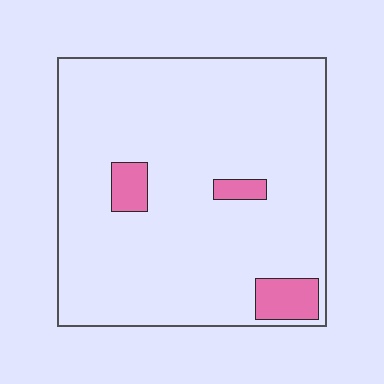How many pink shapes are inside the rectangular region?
3.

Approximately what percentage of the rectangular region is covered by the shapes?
Approximately 10%.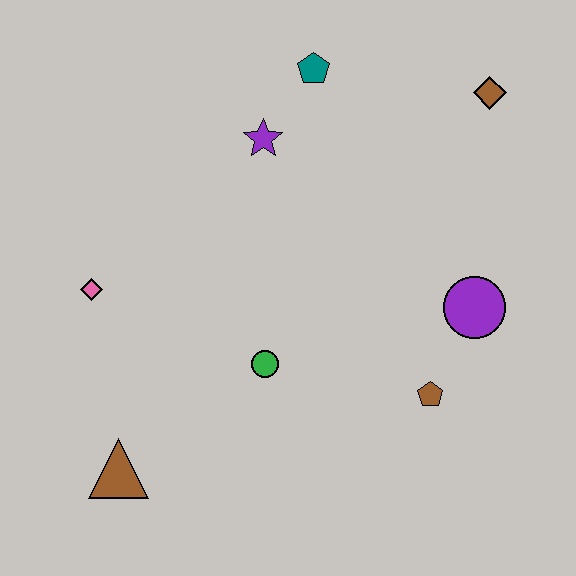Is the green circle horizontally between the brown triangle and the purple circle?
Yes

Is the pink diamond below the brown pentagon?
No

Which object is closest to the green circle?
The brown pentagon is closest to the green circle.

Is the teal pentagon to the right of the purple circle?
No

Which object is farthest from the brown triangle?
The brown diamond is farthest from the brown triangle.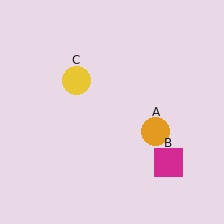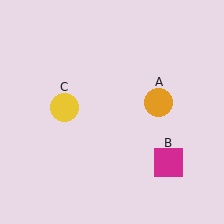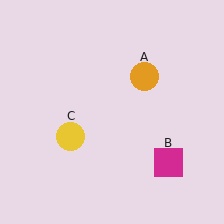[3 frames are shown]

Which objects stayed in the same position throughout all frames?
Magenta square (object B) remained stationary.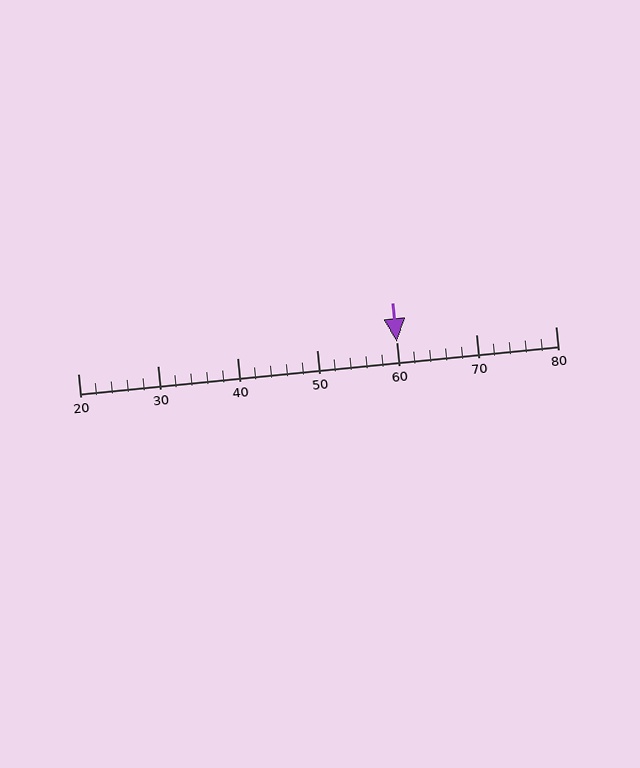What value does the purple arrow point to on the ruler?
The purple arrow points to approximately 60.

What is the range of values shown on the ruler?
The ruler shows values from 20 to 80.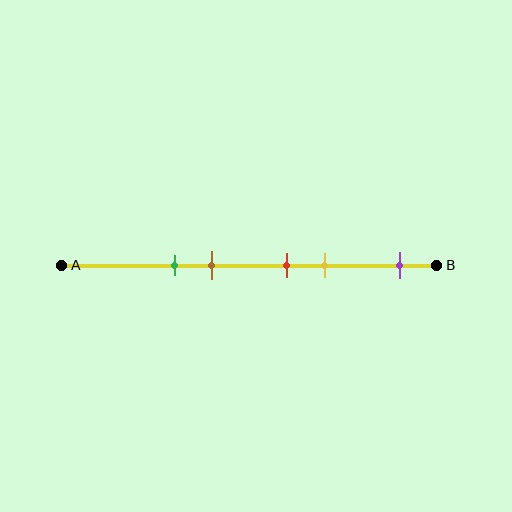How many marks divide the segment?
There are 5 marks dividing the segment.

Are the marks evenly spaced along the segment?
No, the marks are not evenly spaced.